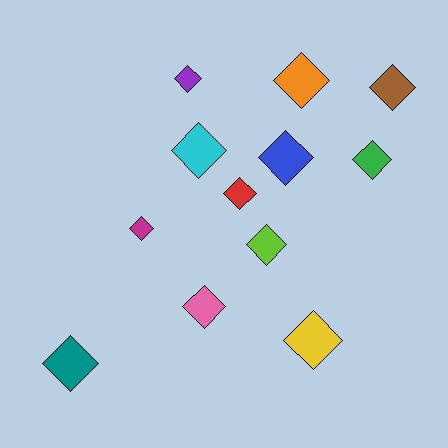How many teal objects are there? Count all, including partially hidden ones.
There is 1 teal object.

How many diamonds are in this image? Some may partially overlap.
There are 12 diamonds.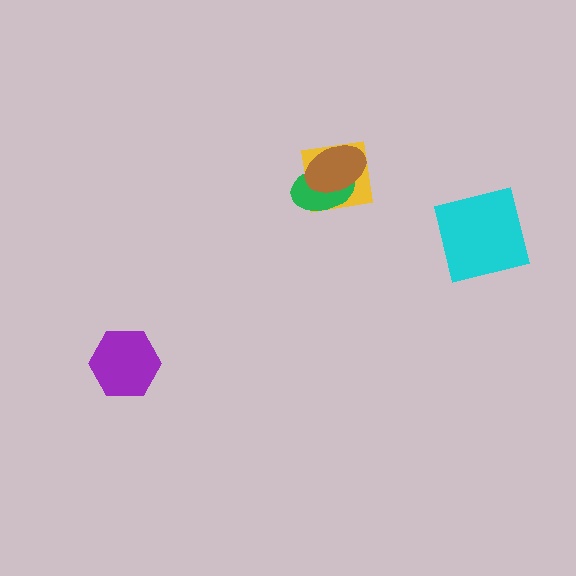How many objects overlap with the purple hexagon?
0 objects overlap with the purple hexagon.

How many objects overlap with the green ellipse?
2 objects overlap with the green ellipse.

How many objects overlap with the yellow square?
2 objects overlap with the yellow square.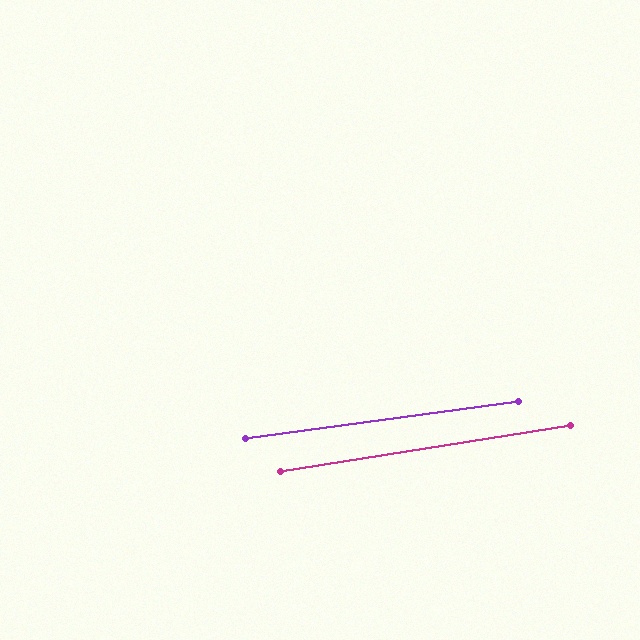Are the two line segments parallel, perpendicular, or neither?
Parallel — their directions differ by only 1.1°.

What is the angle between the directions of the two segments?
Approximately 1 degree.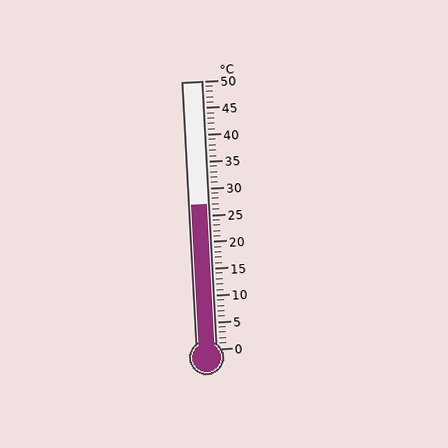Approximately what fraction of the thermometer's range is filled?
The thermometer is filled to approximately 55% of its range.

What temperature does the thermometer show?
The thermometer shows approximately 27°C.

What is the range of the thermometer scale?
The thermometer scale ranges from 0°C to 50°C.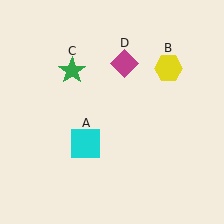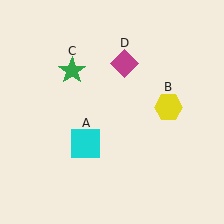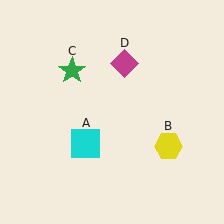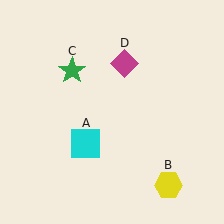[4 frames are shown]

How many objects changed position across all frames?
1 object changed position: yellow hexagon (object B).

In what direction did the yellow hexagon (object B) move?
The yellow hexagon (object B) moved down.